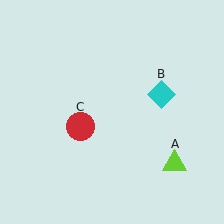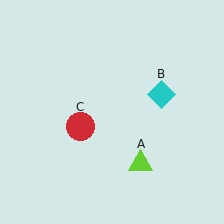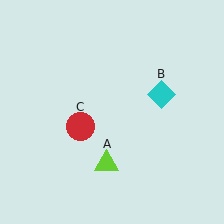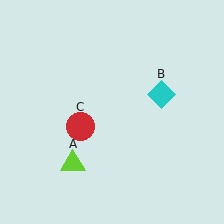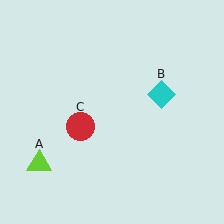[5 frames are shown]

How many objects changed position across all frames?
1 object changed position: lime triangle (object A).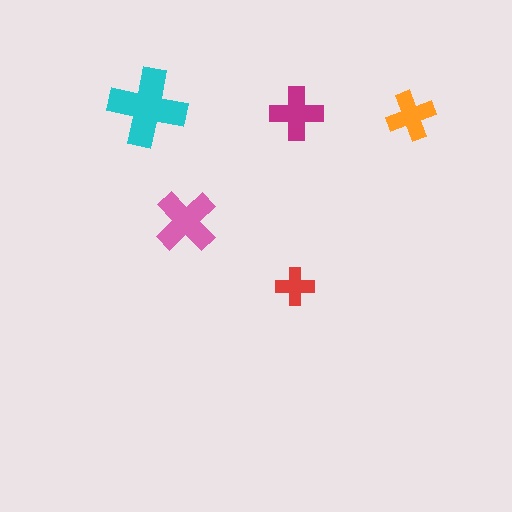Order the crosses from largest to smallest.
the cyan one, the pink one, the magenta one, the orange one, the red one.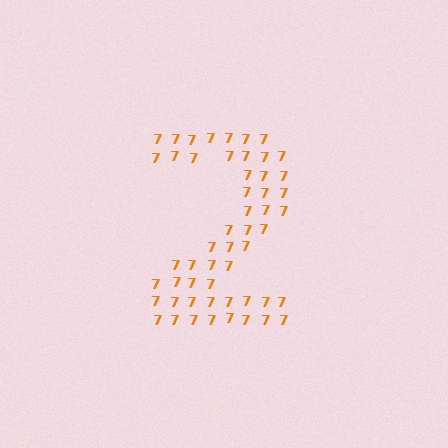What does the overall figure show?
The overall figure shows the digit 2.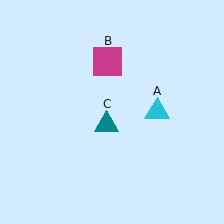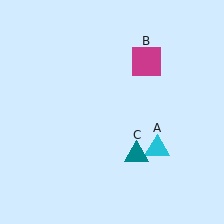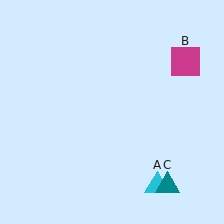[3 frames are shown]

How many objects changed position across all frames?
3 objects changed position: cyan triangle (object A), magenta square (object B), teal triangle (object C).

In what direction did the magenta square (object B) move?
The magenta square (object B) moved right.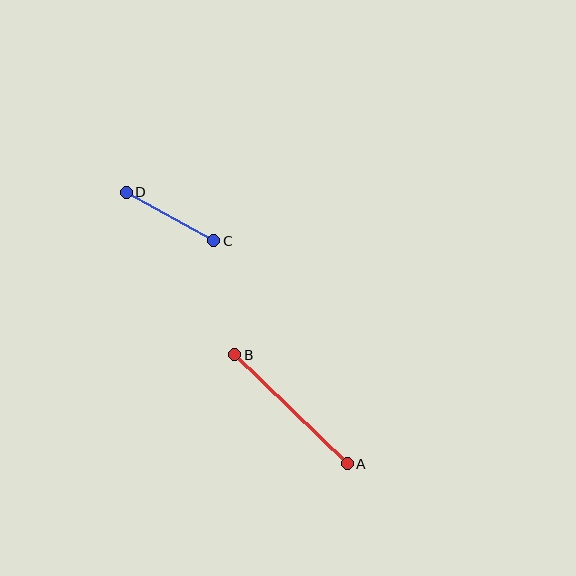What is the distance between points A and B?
The distance is approximately 157 pixels.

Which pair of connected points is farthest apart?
Points A and B are farthest apart.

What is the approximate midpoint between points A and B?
The midpoint is at approximately (291, 409) pixels.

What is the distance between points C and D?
The distance is approximately 100 pixels.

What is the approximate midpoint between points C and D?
The midpoint is at approximately (170, 216) pixels.